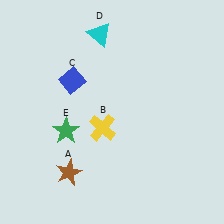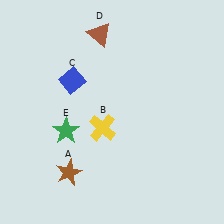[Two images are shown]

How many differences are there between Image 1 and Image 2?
There is 1 difference between the two images.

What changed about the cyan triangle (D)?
In Image 1, D is cyan. In Image 2, it changed to brown.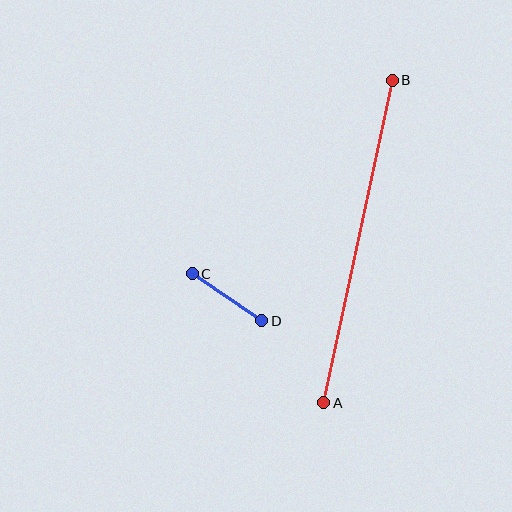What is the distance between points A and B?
The distance is approximately 330 pixels.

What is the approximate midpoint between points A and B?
The midpoint is at approximately (358, 242) pixels.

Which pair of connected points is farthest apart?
Points A and B are farthest apart.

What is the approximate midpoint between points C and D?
The midpoint is at approximately (227, 297) pixels.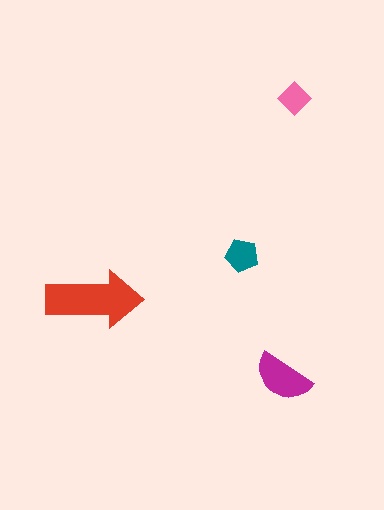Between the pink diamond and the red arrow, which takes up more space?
The red arrow.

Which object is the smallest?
The pink diamond.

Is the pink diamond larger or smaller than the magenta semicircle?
Smaller.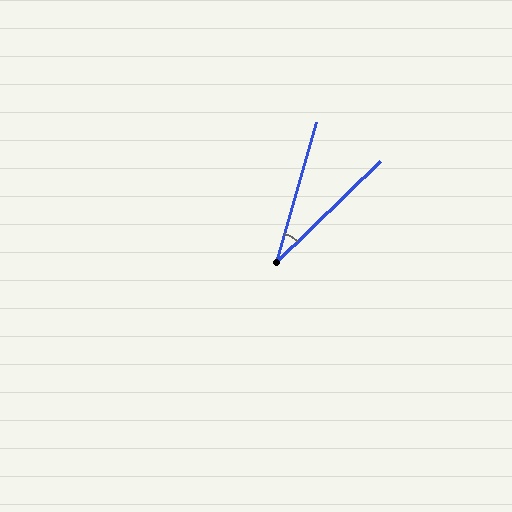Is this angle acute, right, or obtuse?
It is acute.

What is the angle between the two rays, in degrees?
Approximately 30 degrees.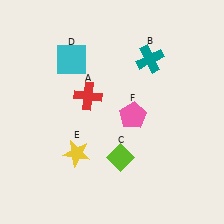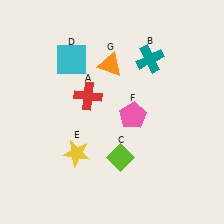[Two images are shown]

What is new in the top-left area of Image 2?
An orange triangle (G) was added in the top-left area of Image 2.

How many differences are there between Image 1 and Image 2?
There is 1 difference between the two images.